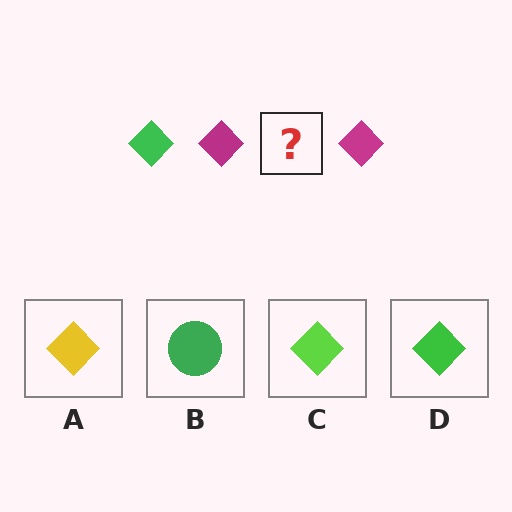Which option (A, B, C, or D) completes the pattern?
D.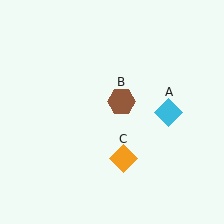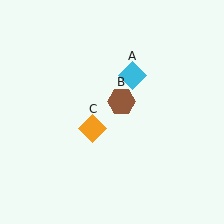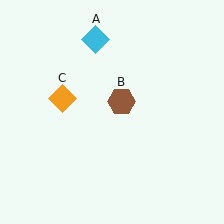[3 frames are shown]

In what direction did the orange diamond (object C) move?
The orange diamond (object C) moved up and to the left.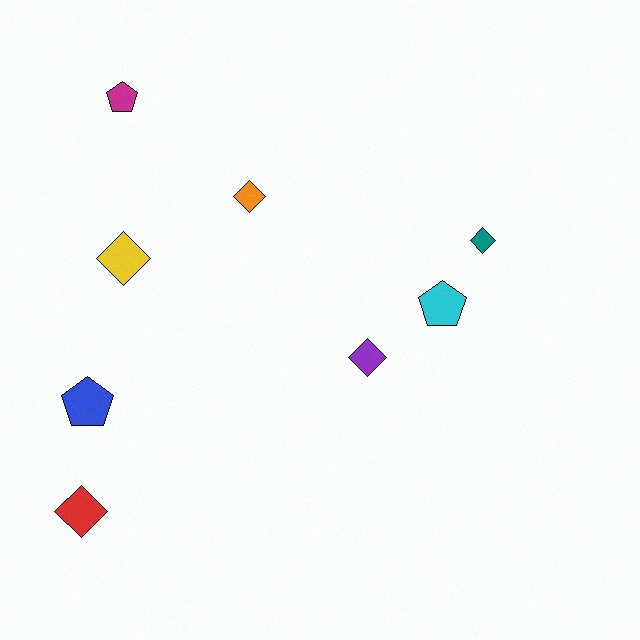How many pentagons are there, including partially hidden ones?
There are 3 pentagons.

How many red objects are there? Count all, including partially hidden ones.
There is 1 red object.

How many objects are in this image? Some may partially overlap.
There are 8 objects.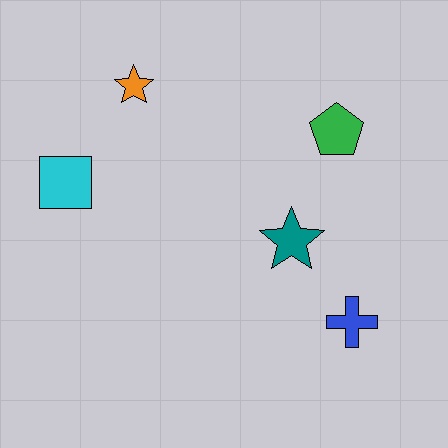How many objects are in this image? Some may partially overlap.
There are 5 objects.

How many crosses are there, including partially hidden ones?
There is 1 cross.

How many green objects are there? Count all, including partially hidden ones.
There is 1 green object.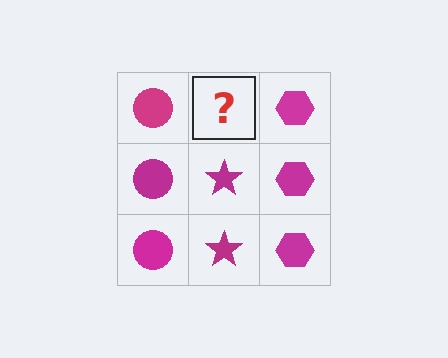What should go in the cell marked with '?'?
The missing cell should contain a magenta star.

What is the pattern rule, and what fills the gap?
The rule is that each column has a consistent shape. The gap should be filled with a magenta star.